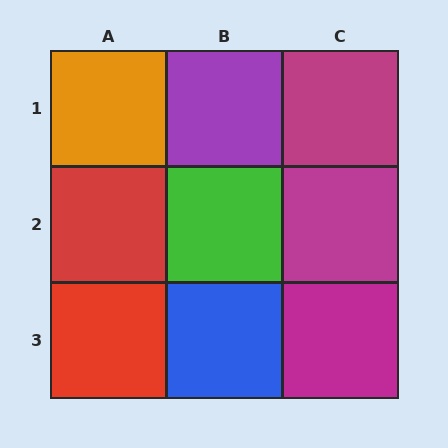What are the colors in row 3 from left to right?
Red, blue, magenta.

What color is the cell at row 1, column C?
Magenta.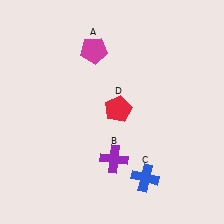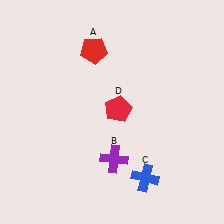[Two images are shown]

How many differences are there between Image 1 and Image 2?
There is 1 difference between the two images.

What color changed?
The pentagon (A) changed from magenta in Image 1 to red in Image 2.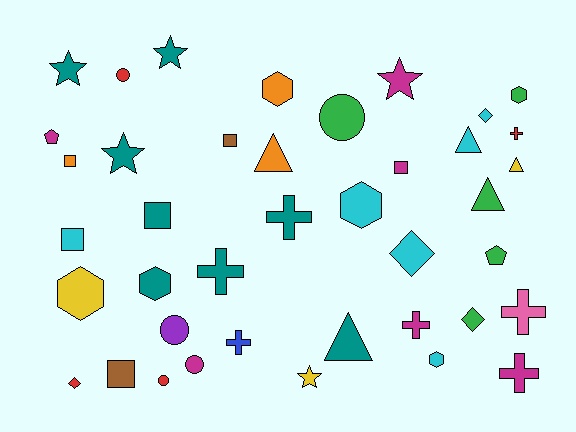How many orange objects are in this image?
There are 3 orange objects.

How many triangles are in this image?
There are 5 triangles.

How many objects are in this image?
There are 40 objects.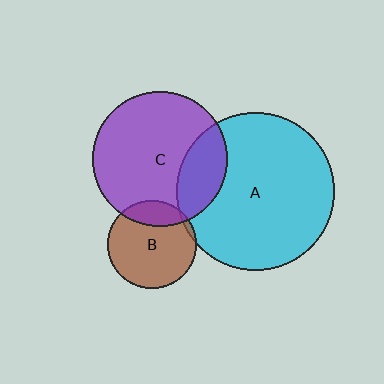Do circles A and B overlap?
Yes.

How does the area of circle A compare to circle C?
Approximately 1.4 times.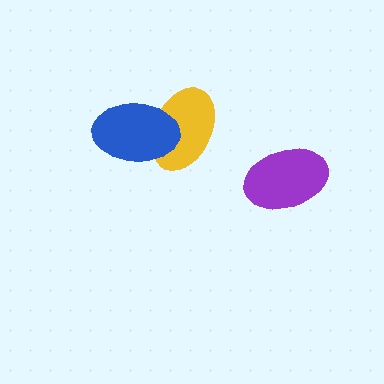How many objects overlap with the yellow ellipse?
1 object overlaps with the yellow ellipse.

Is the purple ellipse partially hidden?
No, no other shape covers it.